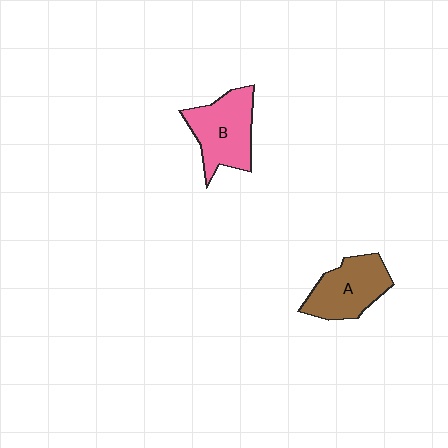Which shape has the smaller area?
Shape A (brown).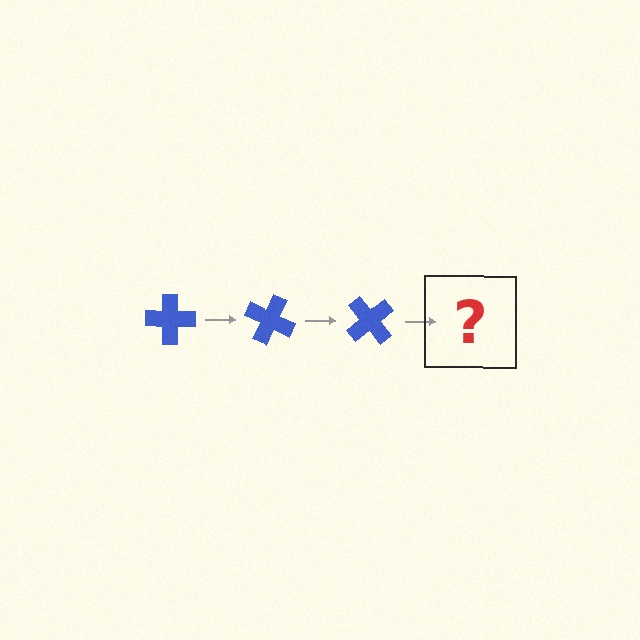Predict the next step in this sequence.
The next step is a blue cross rotated 75 degrees.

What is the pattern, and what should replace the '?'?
The pattern is that the cross rotates 25 degrees each step. The '?' should be a blue cross rotated 75 degrees.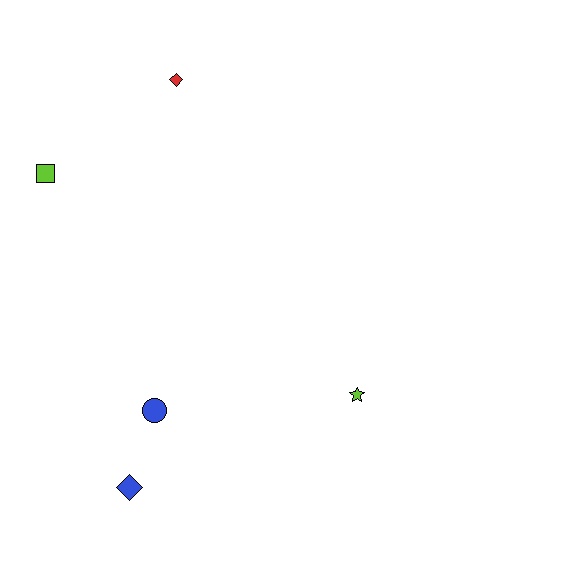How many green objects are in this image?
There are no green objects.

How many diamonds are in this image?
There are 2 diamonds.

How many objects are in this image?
There are 5 objects.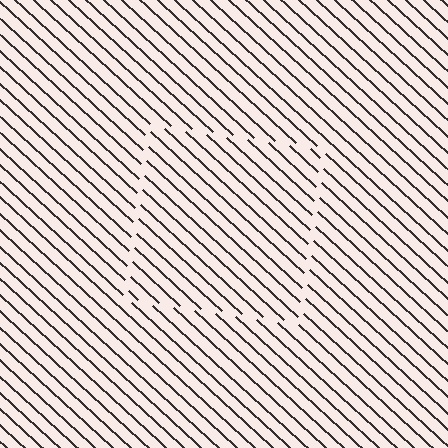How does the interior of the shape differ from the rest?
The interior of the shape contains the same grating, shifted by half a period — the contour is defined by the phase discontinuity where line-ends from the inner and outer gratings abut.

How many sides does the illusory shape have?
4 sides — the line-ends trace a square.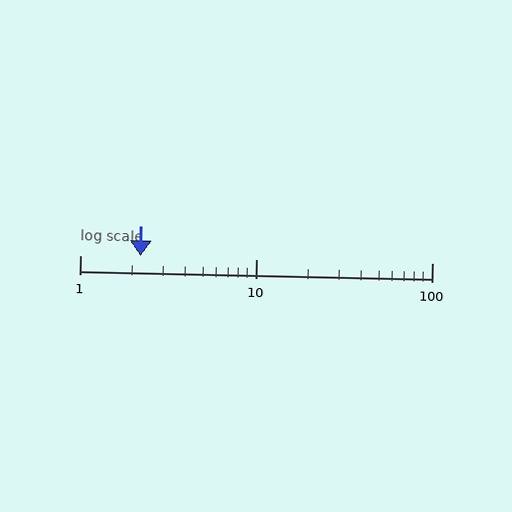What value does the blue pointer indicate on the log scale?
The pointer indicates approximately 2.2.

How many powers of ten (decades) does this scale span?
The scale spans 2 decades, from 1 to 100.